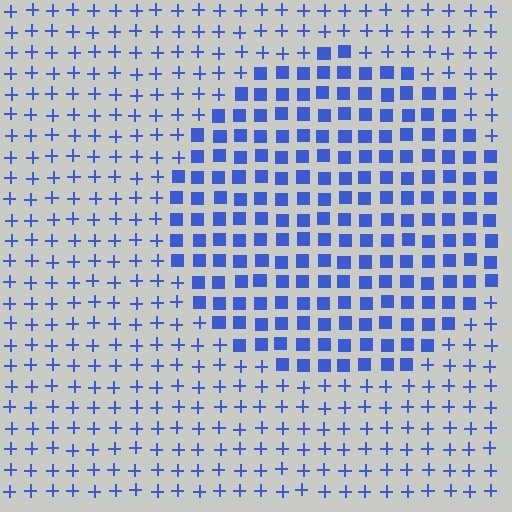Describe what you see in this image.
The image is filled with small blue elements arranged in a uniform grid. A circle-shaped region contains squares, while the surrounding area contains plus signs. The boundary is defined purely by the change in element shape.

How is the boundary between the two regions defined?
The boundary is defined by a change in element shape: squares inside vs. plus signs outside. All elements share the same color and spacing.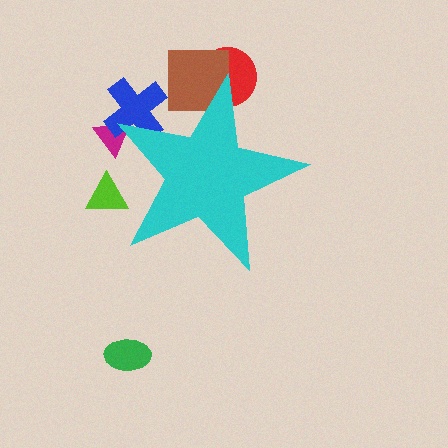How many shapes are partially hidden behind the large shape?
5 shapes are partially hidden.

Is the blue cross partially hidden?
Yes, the blue cross is partially hidden behind the cyan star.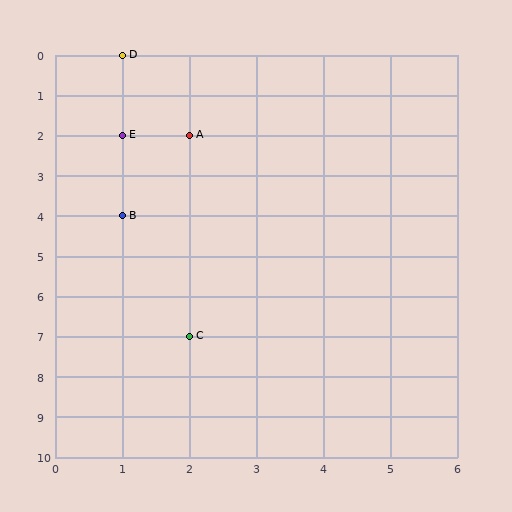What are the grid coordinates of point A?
Point A is at grid coordinates (2, 2).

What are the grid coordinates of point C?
Point C is at grid coordinates (2, 7).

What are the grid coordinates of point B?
Point B is at grid coordinates (1, 4).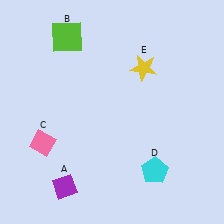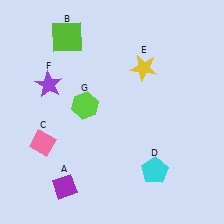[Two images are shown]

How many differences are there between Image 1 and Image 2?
There are 2 differences between the two images.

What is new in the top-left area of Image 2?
A purple star (F) was added in the top-left area of Image 2.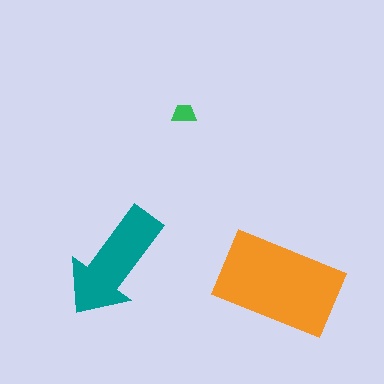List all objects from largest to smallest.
The orange rectangle, the teal arrow, the green trapezoid.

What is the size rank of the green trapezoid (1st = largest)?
3rd.